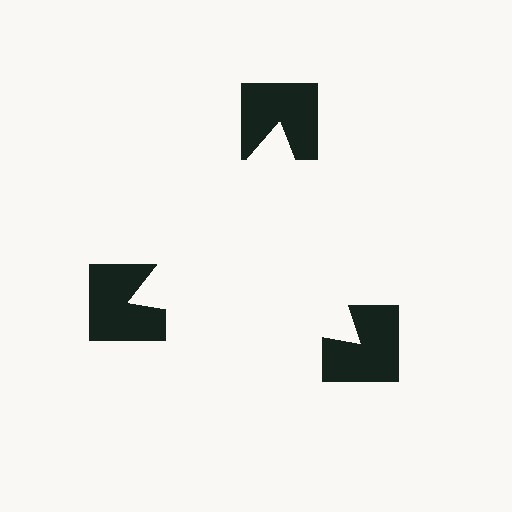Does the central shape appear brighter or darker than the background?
It typically appears slightly brighter than the background, even though no actual brightness change is drawn.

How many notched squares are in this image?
There are 3 — one at each vertex of the illusory triangle.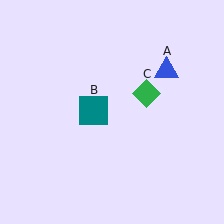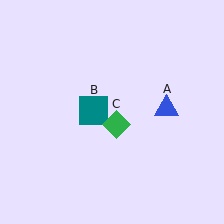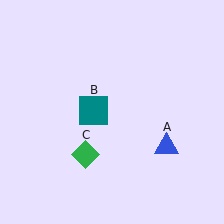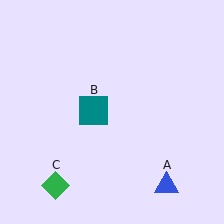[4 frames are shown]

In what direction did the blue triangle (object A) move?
The blue triangle (object A) moved down.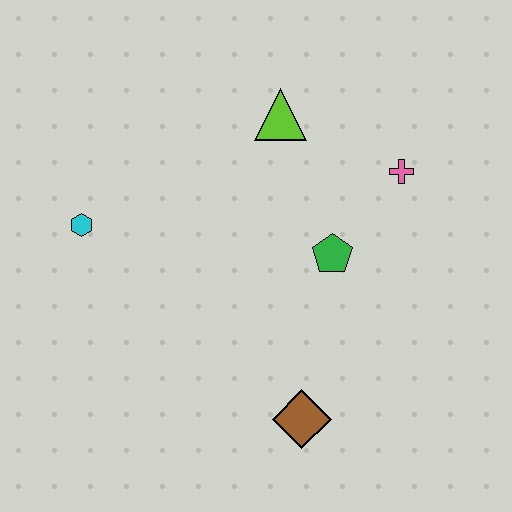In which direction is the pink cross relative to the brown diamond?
The pink cross is above the brown diamond.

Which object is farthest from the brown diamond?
The lime triangle is farthest from the brown diamond.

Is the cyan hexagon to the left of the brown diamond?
Yes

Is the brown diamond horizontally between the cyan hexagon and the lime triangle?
No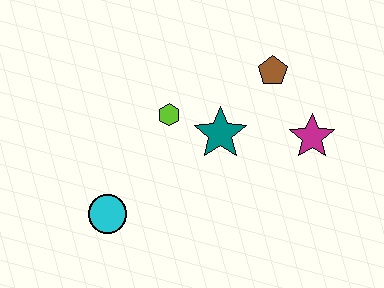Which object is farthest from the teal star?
The cyan circle is farthest from the teal star.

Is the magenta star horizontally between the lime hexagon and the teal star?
No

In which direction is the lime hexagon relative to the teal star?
The lime hexagon is to the left of the teal star.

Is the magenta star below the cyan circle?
No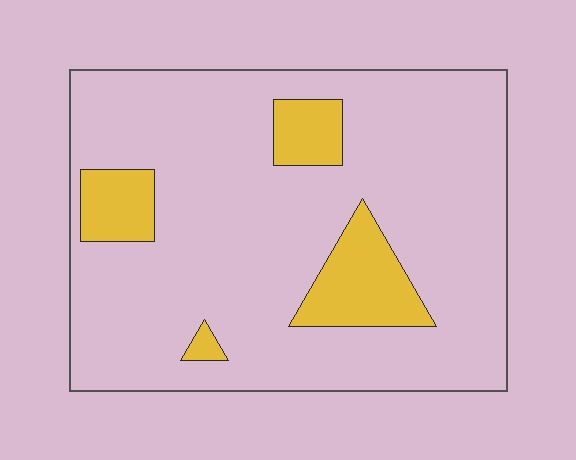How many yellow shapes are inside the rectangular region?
4.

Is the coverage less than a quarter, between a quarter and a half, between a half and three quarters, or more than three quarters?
Less than a quarter.